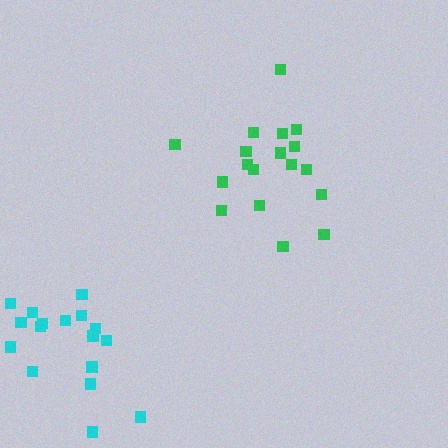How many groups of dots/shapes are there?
There are 2 groups.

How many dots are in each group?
Group 1: 17 dots, Group 2: 18 dots (35 total).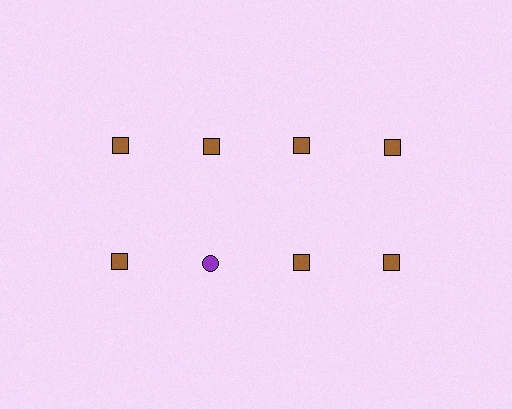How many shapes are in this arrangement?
There are 8 shapes arranged in a grid pattern.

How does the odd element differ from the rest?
It differs in both color (purple instead of brown) and shape (circle instead of square).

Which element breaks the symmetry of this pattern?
The purple circle in the second row, second from left column breaks the symmetry. All other shapes are brown squares.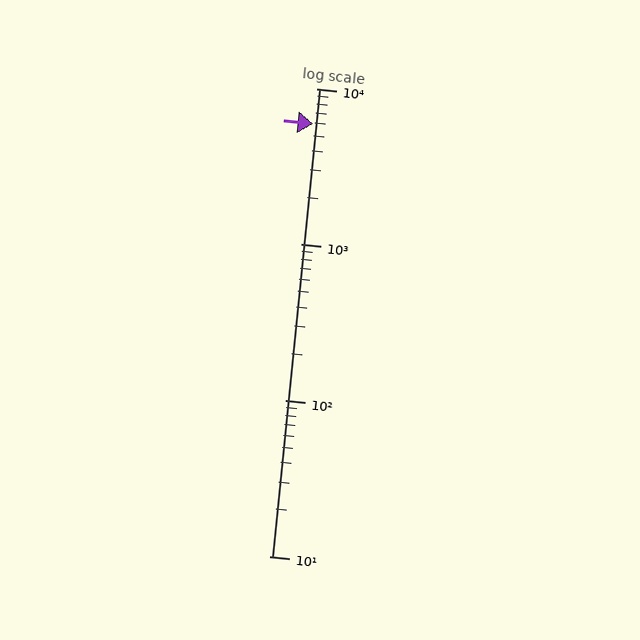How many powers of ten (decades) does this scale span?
The scale spans 3 decades, from 10 to 10000.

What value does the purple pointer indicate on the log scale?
The pointer indicates approximately 5900.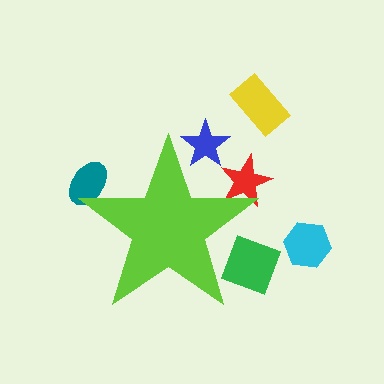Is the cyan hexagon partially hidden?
No, the cyan hexagon is fully visible.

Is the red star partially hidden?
Yes, the red star is partially hidden behind the lime star.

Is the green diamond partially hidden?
Yes, the green diamond is partially hidden behind the lime star.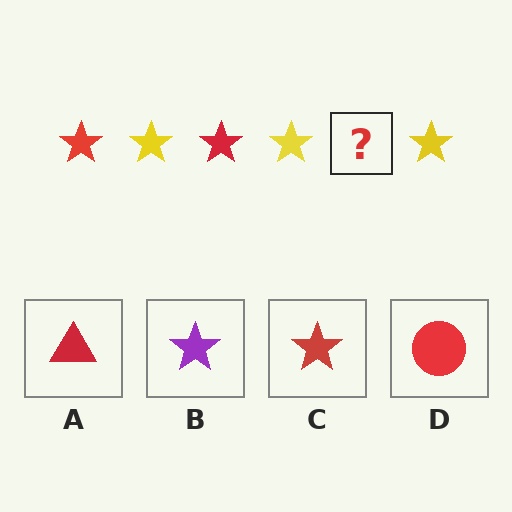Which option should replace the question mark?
Option C.